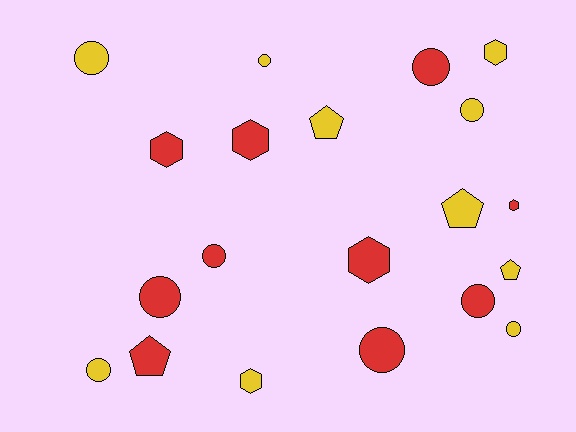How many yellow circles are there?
There are 5 yellow circles.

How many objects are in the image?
There are 20 objects.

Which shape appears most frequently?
Circle, with 10 objects.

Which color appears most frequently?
Yellow, with 10 objects.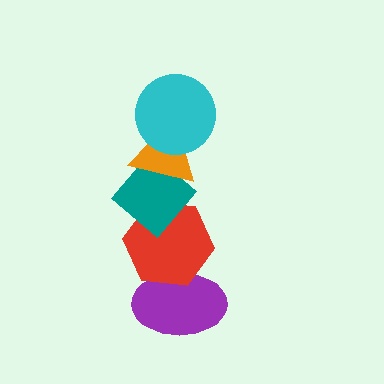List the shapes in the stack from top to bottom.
From top to bottom: the cyan circle, the orange triangle, the teal diamond, the red hexagon, the purple ellipse.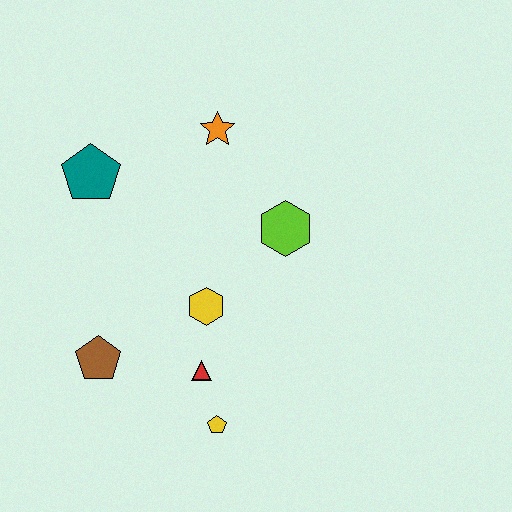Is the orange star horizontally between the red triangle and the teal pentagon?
No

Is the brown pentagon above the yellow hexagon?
No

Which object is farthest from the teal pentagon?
The yellow pentagon is farthest from the teal pentagon.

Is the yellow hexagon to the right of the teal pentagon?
Yes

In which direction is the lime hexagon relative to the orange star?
The lime hexagon is below the orange star.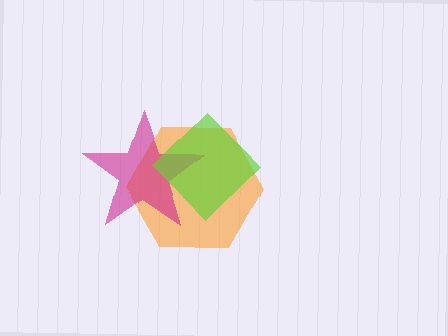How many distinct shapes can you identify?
There are 3 distinct shapes: an orange hexagon, a magenta star, a lime diamond.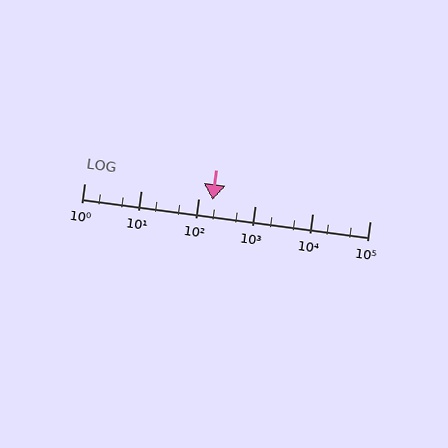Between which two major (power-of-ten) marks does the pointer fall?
The pointer is between 100 and 1000.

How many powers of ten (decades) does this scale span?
The scale spans 5 decades, from 1 to 100000.